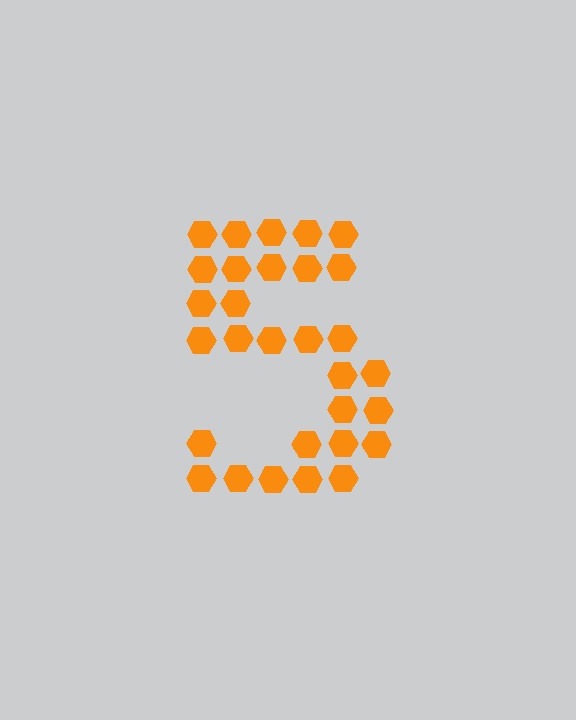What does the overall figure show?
The overall figure shows the digit 5.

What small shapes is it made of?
It is made of small hexagons.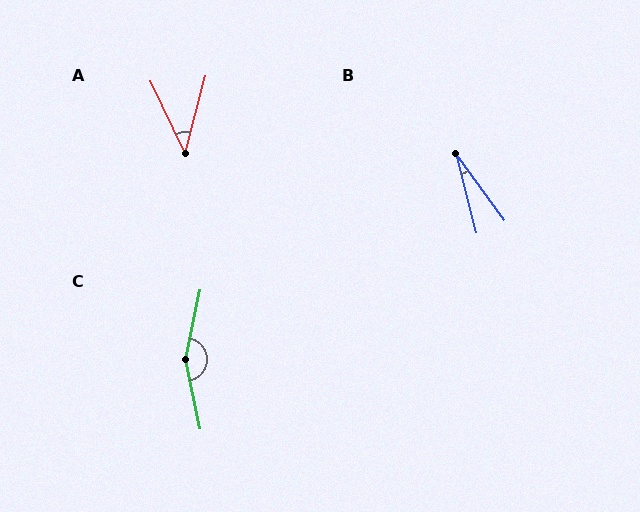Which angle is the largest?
C, at approximately 156 degrees.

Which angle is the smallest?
B, at approximately 21 degrees.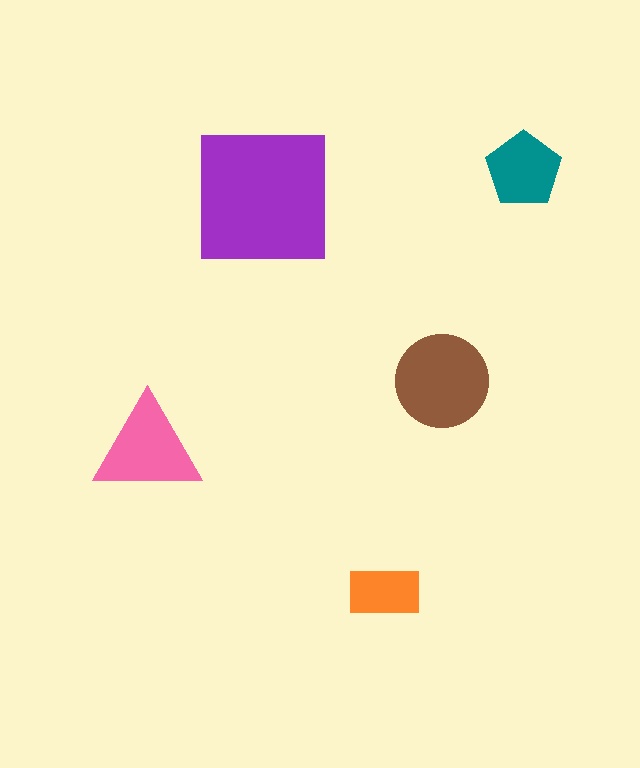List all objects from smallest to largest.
The orange rectangle, the teal pentagon, the pink triangle, the brown circle, the purple square.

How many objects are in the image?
There are 5 objects in the image.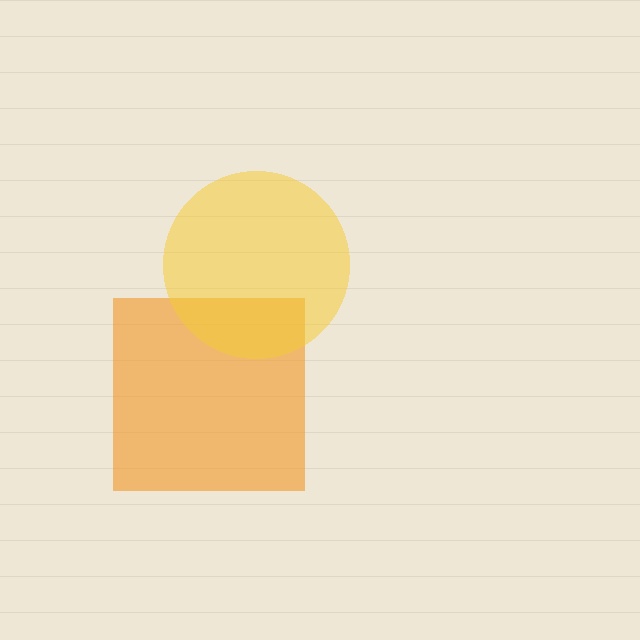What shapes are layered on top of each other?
The layered shapes are: an orange square, a yellow circle.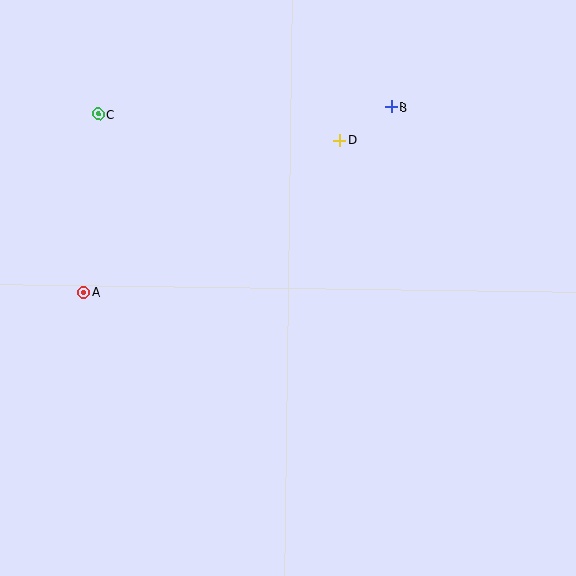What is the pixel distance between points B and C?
The distance between B and C is 293 pixels.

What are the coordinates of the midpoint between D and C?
The midpoint between D and C is at (219, 127).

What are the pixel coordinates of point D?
Point D is at (340, 140).